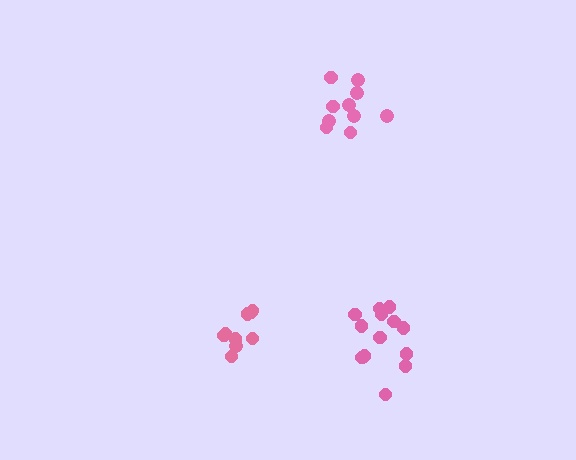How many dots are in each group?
Group 1: 9 dots, Group 2: 10 dots, Group 3: 13 dots (32 total).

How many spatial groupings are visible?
There are 3 spatial groupings.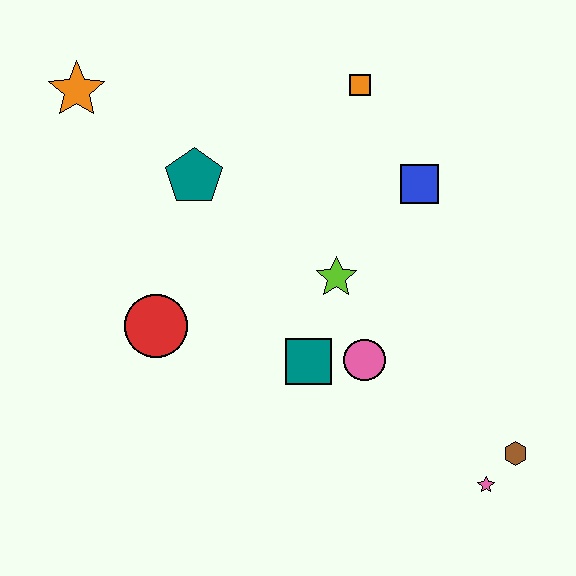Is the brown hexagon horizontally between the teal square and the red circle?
No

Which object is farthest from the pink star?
The orange star is farthest from the pink star.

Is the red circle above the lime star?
No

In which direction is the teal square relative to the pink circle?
The teal square is to the left of the pink circle.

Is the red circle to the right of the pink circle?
No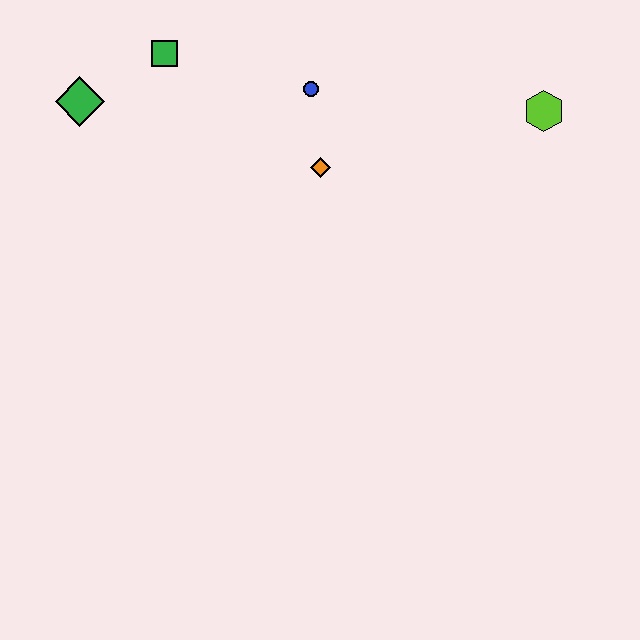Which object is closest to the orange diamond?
The blue circle is closest to the orange diamond.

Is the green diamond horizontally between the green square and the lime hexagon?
No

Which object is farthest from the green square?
The lime hexagon is farthest from the green square.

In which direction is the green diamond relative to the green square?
The green diamond is to the left of the green square.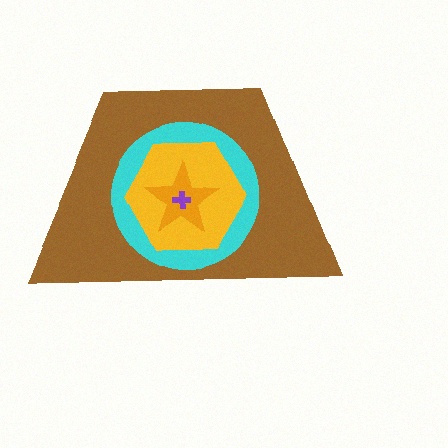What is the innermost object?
The purple cross.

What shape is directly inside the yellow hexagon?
The orange star.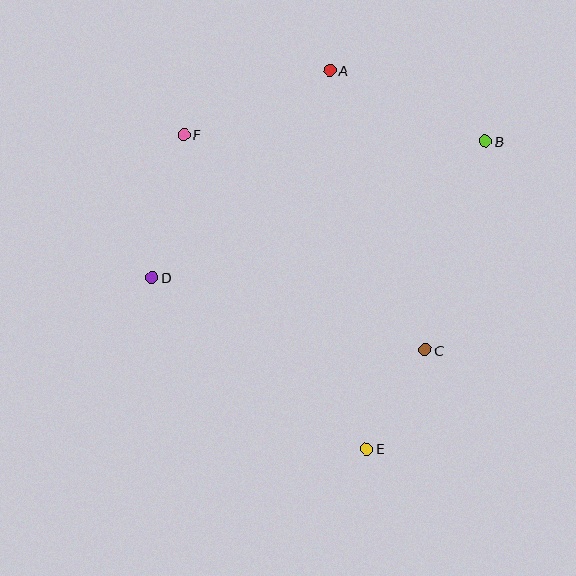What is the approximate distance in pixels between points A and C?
The distance between A and C is approximately 295 pixels.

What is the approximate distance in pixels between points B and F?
The distance between B and F is approximately 301 pixels.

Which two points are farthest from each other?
Points A and E are farthest from each other.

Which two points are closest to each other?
Points C and E are closest to each other.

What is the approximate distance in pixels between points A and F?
The distance between A and F is approximately 160 pixels.